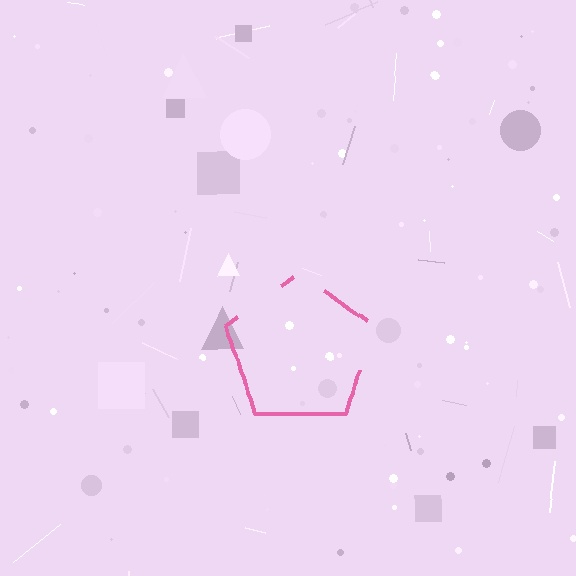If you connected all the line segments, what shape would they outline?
They would outline a pentagon.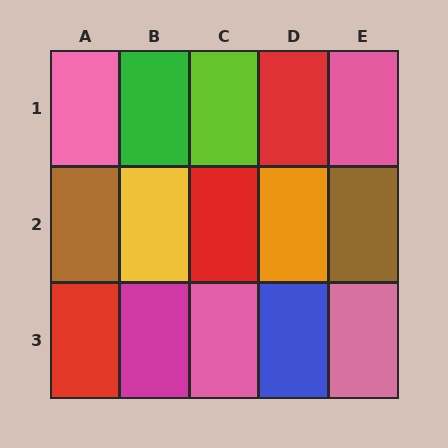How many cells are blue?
1 cell is blue.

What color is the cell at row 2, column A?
Brown.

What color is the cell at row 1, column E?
Pink.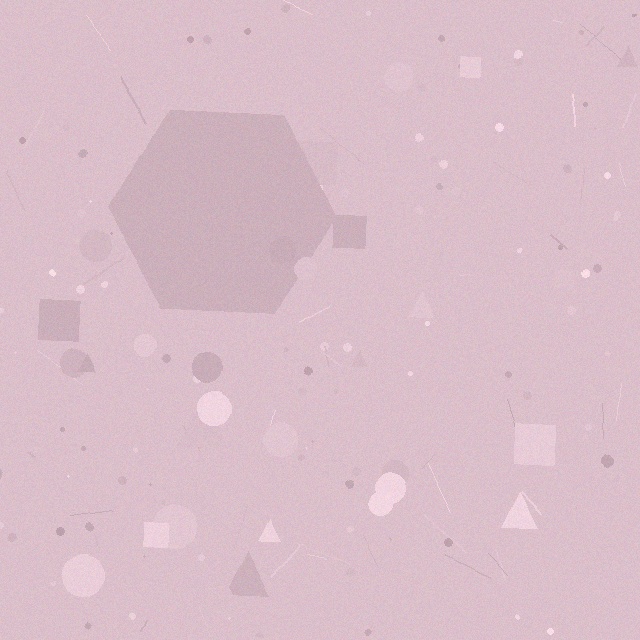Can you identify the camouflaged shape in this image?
The camouflaged shape is a hexagon.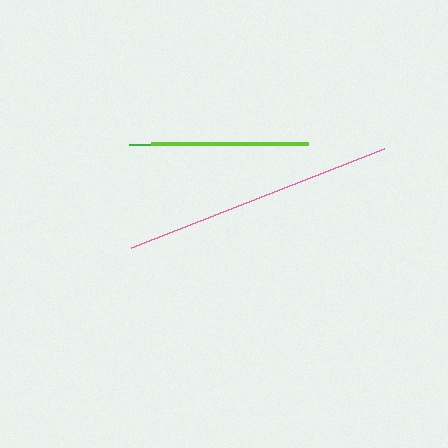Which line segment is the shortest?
The green line is the shortest at approximately 77 pixels.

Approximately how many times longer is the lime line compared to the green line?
The lime line is approximately 2.0 times the length of the green line.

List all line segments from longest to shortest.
From longest to shortest: pink, lime, green.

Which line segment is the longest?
The pink line is the longest at approximately 271 pixels.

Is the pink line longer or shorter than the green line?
The pink line is longer than the green line.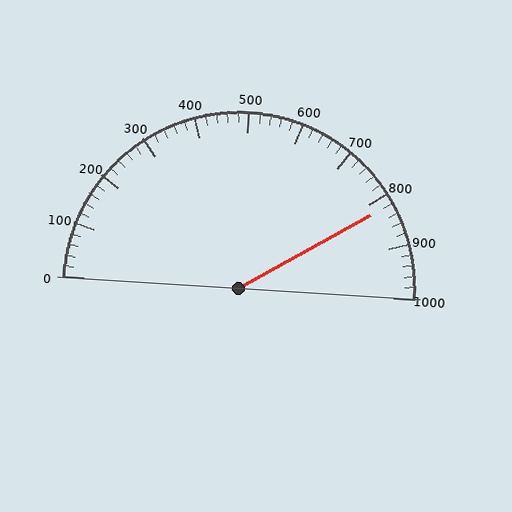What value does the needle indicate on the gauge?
The needle indicates approximately 820.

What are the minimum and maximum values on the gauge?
The gauge ranges from 0 to 1000.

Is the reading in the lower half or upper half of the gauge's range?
The reading is in the upper half of the range (0 to 1000).